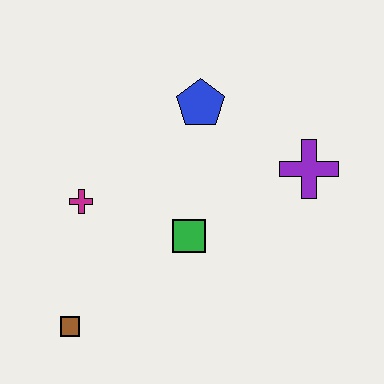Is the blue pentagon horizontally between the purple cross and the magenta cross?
Yes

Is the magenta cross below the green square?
No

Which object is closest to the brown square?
The magenta cross is closest to the brown square.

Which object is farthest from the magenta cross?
The purple cross is farthest from the magenta cross.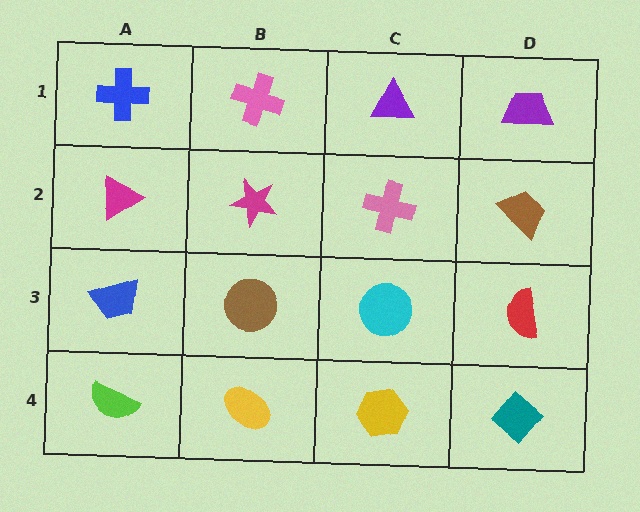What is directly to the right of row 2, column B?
A pink cross.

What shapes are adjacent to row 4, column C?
A cyan circle (row 3, column C), a yellow ellipse (row 4, column B), a teal diamond (row 4, column D).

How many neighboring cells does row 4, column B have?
3.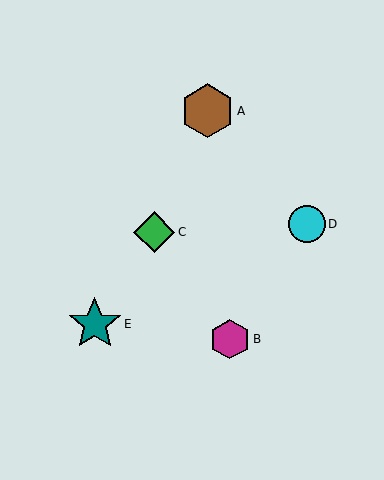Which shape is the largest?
The brown hexagon (labeled A) is the largest.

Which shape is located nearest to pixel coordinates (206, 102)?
The brown hexagon (labeled A) at (207, 111) is nearest to that location.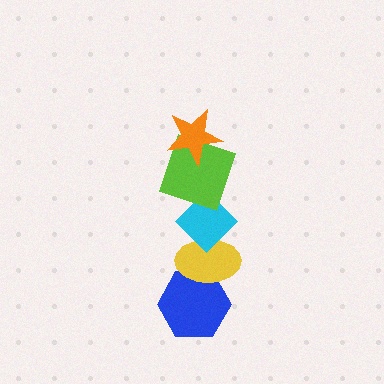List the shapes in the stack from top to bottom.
From top to bottom: the orange star, the lime square, the cyan diamond, the yellow ellipse, the blue hexagon.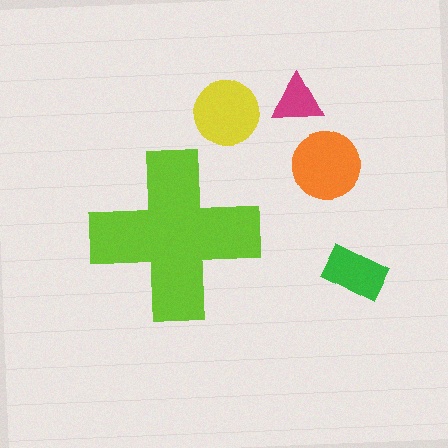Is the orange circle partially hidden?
No, the orange circle is fully visible.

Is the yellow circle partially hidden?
No, the yellow circle is fully visible.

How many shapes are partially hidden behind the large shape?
0 shapes are partially hidden.